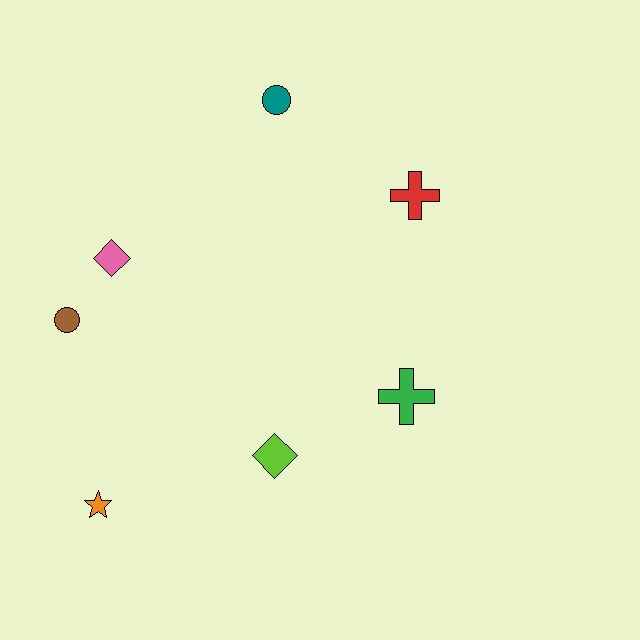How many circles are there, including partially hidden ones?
There are 2 circles.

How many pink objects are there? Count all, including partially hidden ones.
There is 1 pink object.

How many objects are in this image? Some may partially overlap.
There are 7 objects.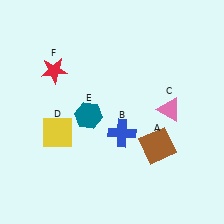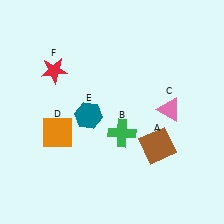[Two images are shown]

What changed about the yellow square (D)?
In Image 1, D is yellow. In Image 2, it changed to orange.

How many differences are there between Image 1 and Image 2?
There are 2 differences between the two images.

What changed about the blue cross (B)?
In Image 1, B is blue. In Image 2, it changed to green.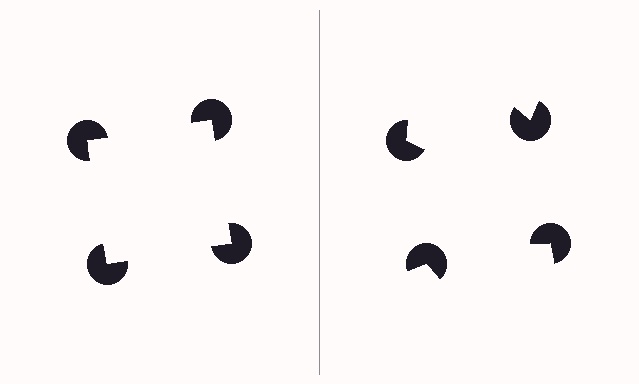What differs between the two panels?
The pac-man discs are positioned identically on both sides; only the wedge orientations differ. On the left they align to a square; on the right they are misaligned.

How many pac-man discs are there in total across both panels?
8 — 4 on each side.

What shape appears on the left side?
An illusory square.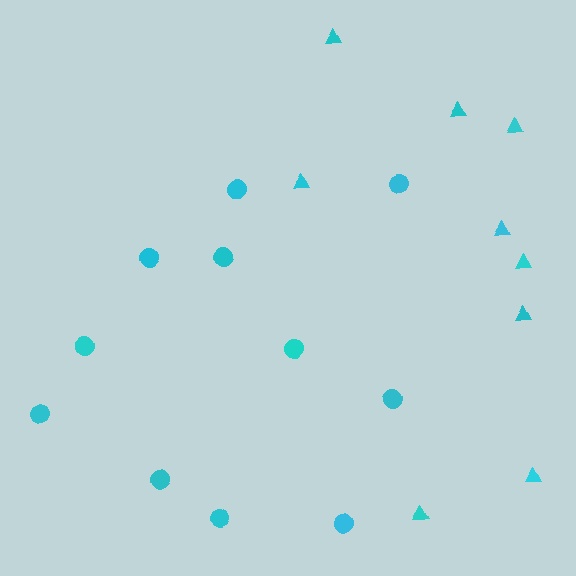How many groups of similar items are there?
There are 2 groups: one group of triangles (9) and one group of circles (11).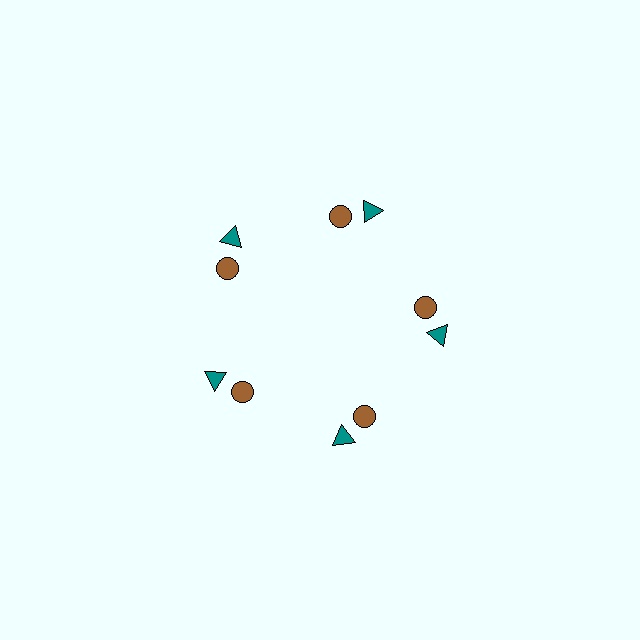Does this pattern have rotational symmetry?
Yes, this pattern has 5-fold rotational symmetry. It looks the same after rotating 72 degrees around the center.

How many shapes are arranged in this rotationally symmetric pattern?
There are 10 shapes, arranged in 5 groups of 2.